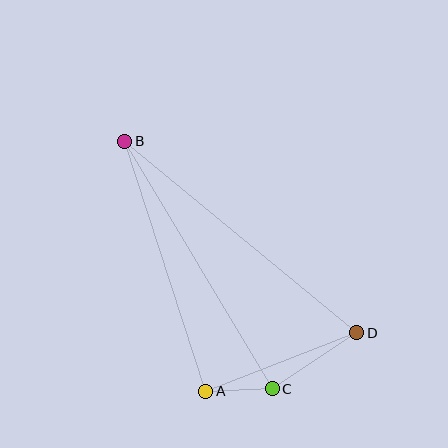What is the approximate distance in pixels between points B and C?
The distance between B and C is approximately 288 pixels.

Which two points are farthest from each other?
Points B and D are farthest from each other.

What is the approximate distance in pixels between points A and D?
The distance between A and D is approximately 162 pixels.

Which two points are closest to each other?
Points A and C are closest to each other.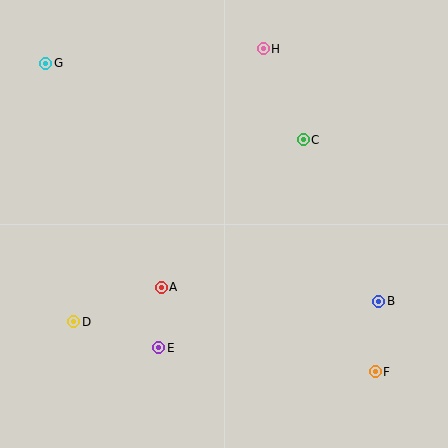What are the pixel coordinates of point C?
Point C is at (303, 140).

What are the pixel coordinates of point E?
Point E is at (159, 348).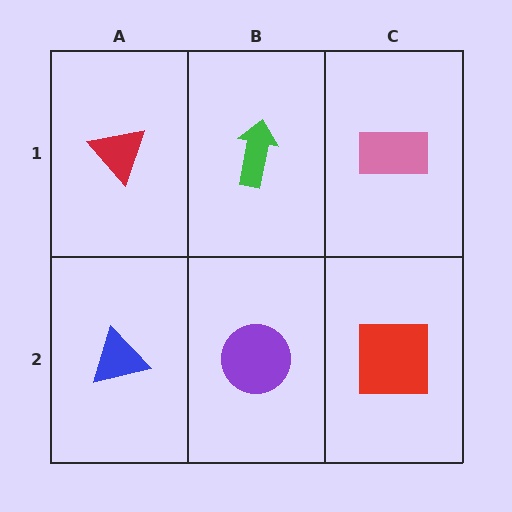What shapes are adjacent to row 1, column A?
A blue triangle (row 2, column A), a green arrow (row 1, column B).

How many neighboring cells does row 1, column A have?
2.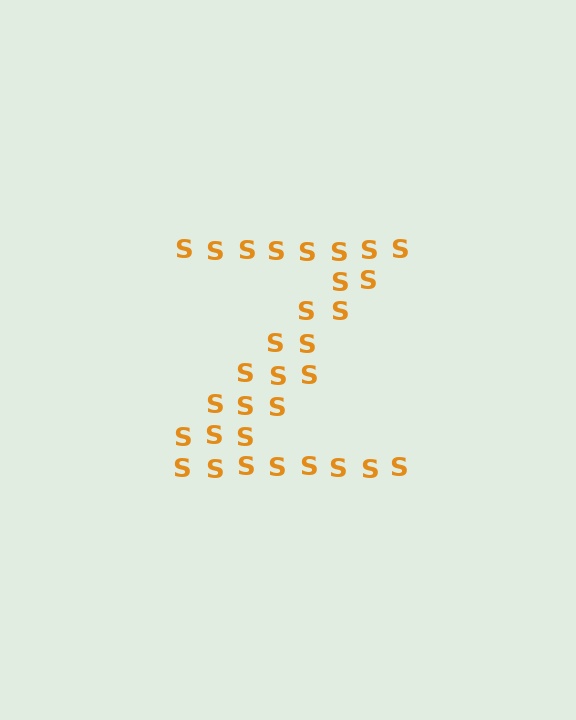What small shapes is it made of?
It is made of small letter S's.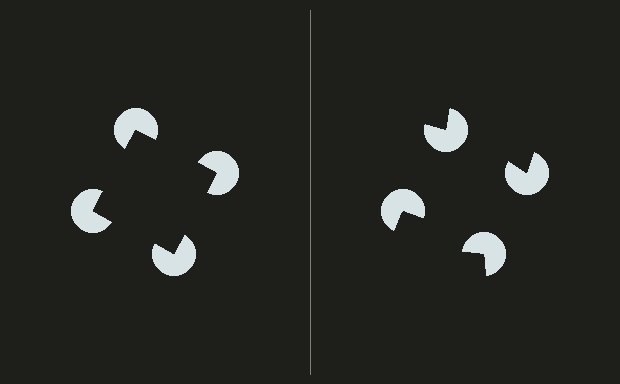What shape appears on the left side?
An illusory square.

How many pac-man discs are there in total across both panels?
8 — 4 on each side.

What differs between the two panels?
The pac-man discs are positioned identically on both sides; only the wedge orientations differ. On the left they align to a square; on the right they are misaligned.